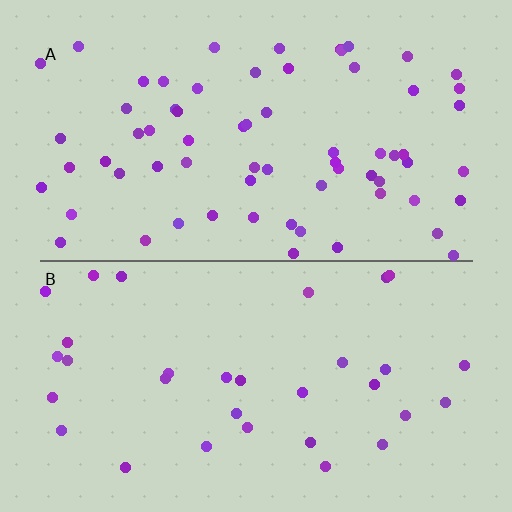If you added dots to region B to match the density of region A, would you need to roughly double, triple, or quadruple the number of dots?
Approximately double.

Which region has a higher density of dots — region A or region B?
A (the top).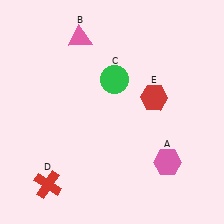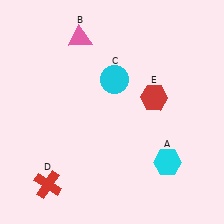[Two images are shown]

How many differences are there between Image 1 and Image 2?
There are 2 differences between the two images.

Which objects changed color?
A changed from pink to cyan. C changed from green to cyan.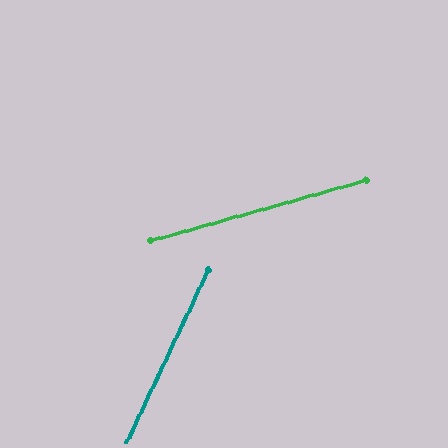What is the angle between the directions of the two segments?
Approximately 49 degrees.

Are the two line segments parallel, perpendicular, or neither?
Neither parallel nor perpendicular — they differ by about 49°.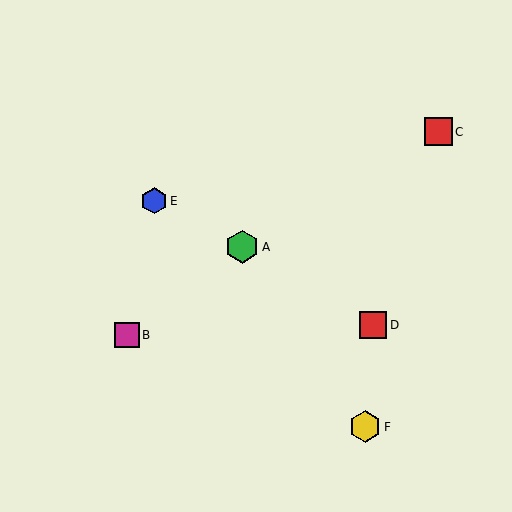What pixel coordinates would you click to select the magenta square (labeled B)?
Click at (127, 335) to select the magenta square B.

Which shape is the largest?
The green hexagon (labeled A) is the largest.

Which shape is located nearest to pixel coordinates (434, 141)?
The red square (labeled C) at (438, 132) is nearest to that location.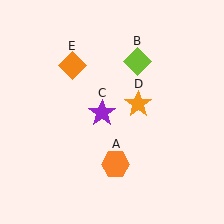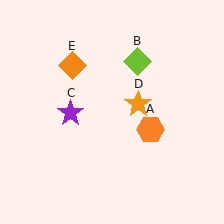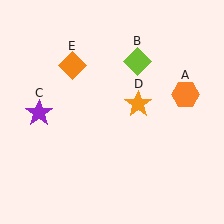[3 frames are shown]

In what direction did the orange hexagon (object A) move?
The orange hexagon (object A) moved up and to the right.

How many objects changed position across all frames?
2 objects changed position: orange hexagon (object A), purple star (object C).